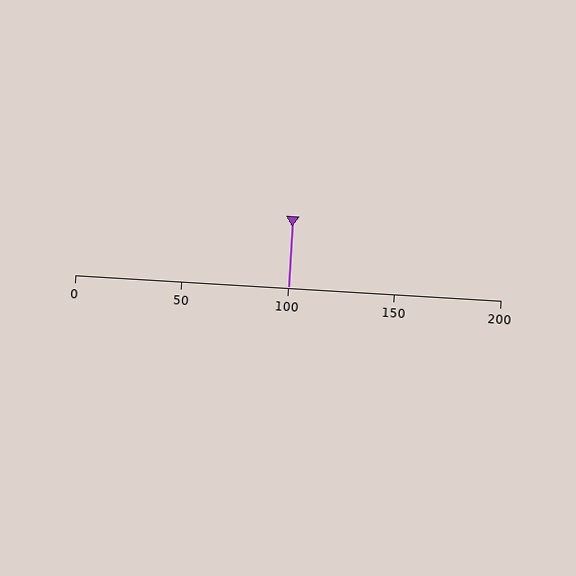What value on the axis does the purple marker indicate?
The marker indicates approximately 100.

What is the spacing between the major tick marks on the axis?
The major ticks are spaced 50 apart.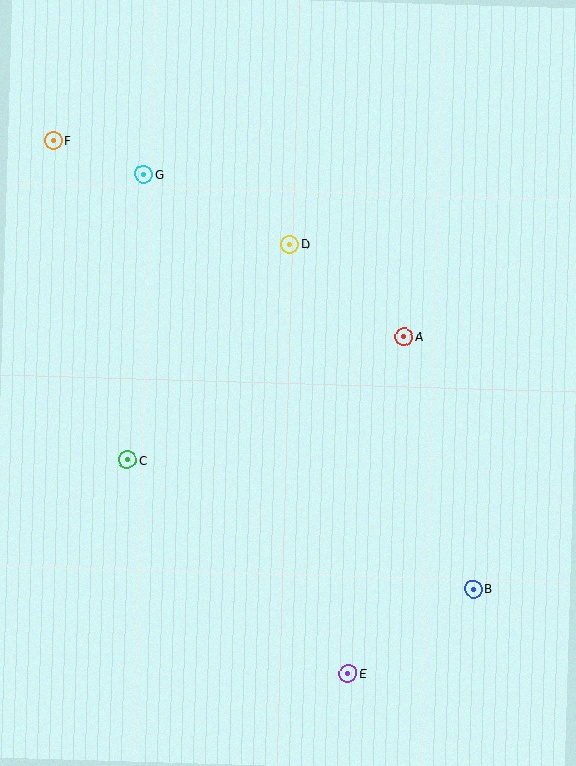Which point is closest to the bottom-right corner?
Point B is closest to the bottom-right corner.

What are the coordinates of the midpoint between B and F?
The midpoint between B and F is at (263, 365).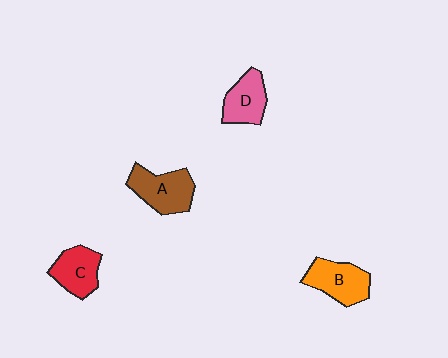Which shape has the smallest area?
Shape D (pink).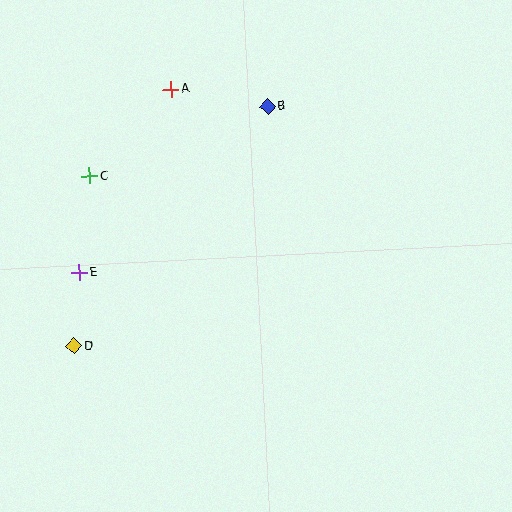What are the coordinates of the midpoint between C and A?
The midpoint between C and A is at (130, 133).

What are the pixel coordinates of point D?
Point D is at (74, 346).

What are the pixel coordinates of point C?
Point C is at (89, 176).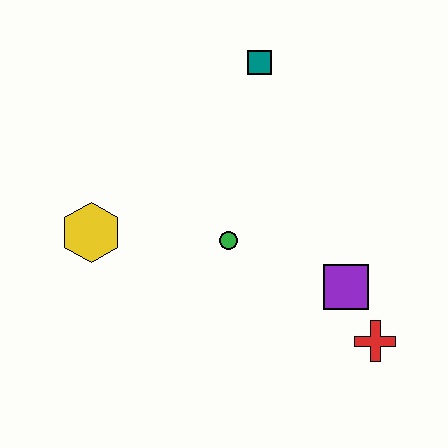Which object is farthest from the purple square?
The yellow hexagon is farthest from the purple square.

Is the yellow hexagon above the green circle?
Yes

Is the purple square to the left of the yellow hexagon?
No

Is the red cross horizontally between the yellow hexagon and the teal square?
No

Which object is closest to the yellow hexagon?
The green circle is closest to the yellow hexagon.